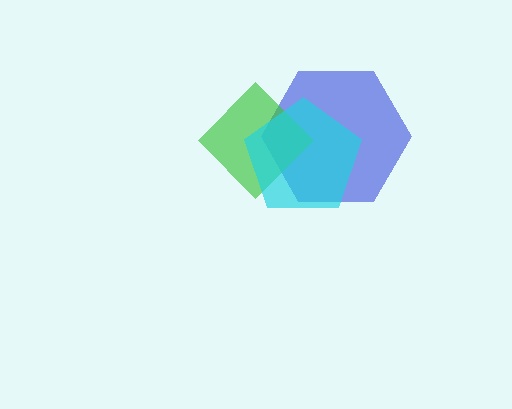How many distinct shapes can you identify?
There are 3 distinct shapes: a blue hexagon, a green diamond, a cyan pentagon.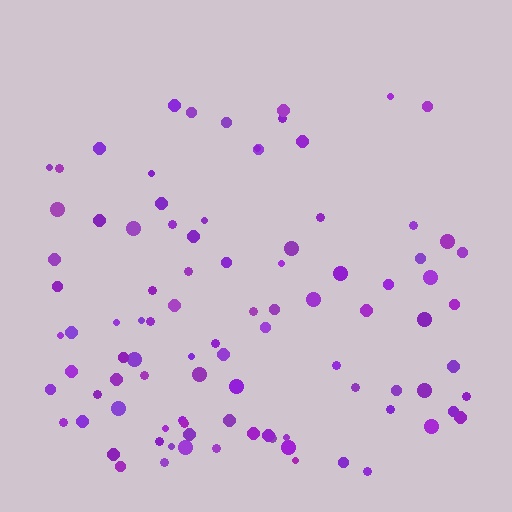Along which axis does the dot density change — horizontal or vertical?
Vertical.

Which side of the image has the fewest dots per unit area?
The top.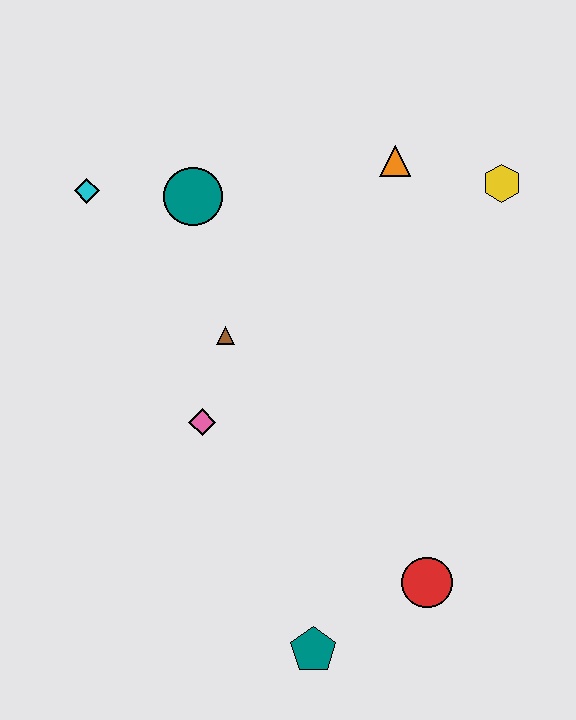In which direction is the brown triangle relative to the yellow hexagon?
The brown triangle is to the left of the yellow hexagon.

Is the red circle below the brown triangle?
Yes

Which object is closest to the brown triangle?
The pink diamond is closest to the brown triangle.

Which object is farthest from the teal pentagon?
The cyan diamond is farthest from the teal pentagon.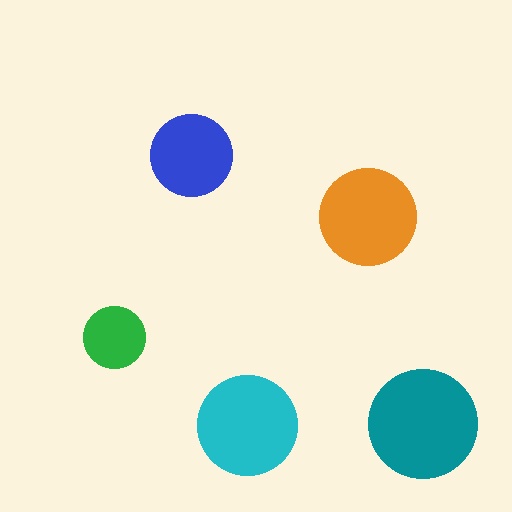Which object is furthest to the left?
The green circle is leftmost.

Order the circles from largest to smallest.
the teal one, the cyan one, the orange one, the blue one, the green one.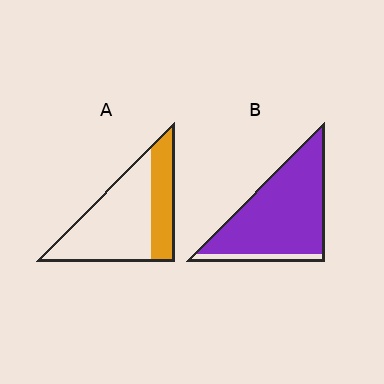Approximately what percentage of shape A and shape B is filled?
A is approximately 30% and B is approximately 90%.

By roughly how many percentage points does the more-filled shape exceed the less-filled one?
By roughly 55 percentage points (B over A).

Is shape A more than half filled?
No.